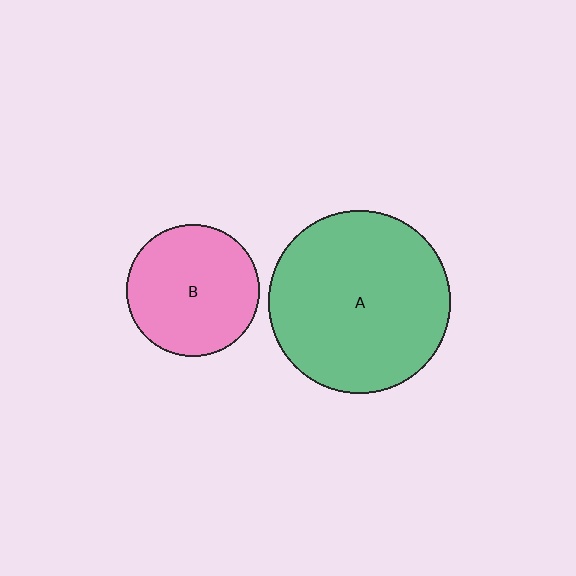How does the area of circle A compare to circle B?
Approximately 1.9 times.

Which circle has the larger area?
Circle A (green).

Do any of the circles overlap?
No, none of the circles overlap.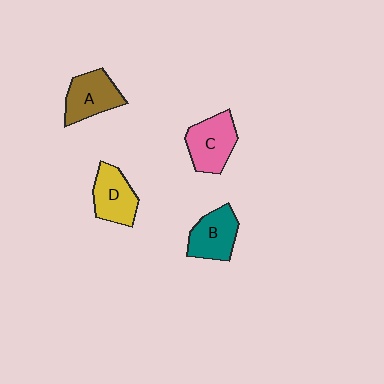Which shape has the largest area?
Shape C (pink).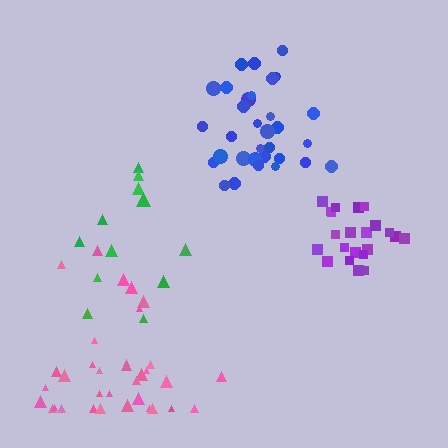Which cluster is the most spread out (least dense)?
Pink.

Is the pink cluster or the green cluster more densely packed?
Green.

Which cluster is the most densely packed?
Purple.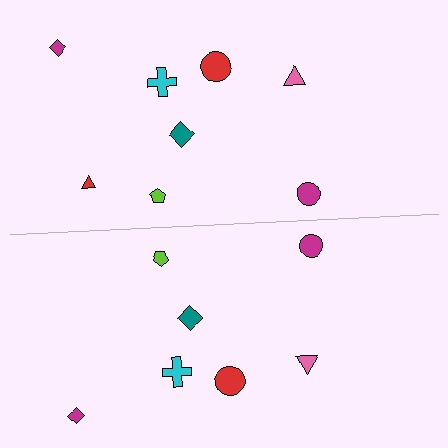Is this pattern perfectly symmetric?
No, the pattern is not perfectly symmetric. A red triangle is missing from the bottom side.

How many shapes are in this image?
There are 15 shapes in this image.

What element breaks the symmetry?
A red triangle is missing from the bottom side.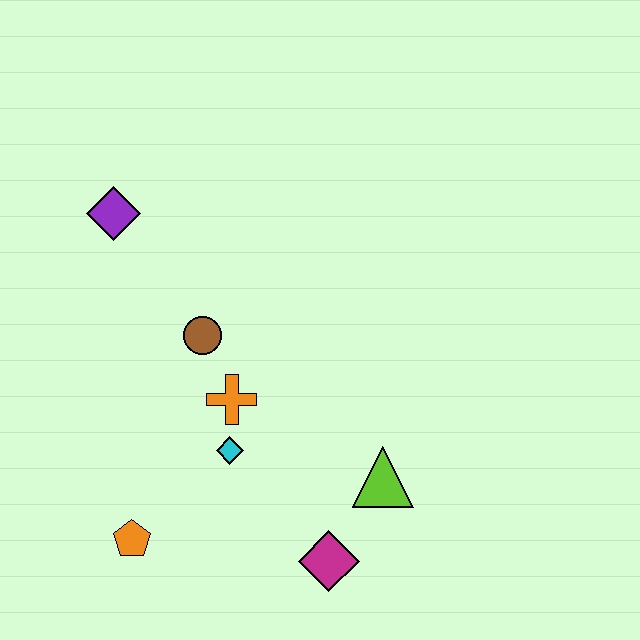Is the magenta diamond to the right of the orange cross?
Yes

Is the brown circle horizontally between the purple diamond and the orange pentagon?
No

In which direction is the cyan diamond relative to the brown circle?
The cyan diamond is below the brown circle.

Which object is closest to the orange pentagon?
The cyan diamond is closest to the orange pentagon.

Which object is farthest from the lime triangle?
The purple diamond is farthest from the lime triangle.